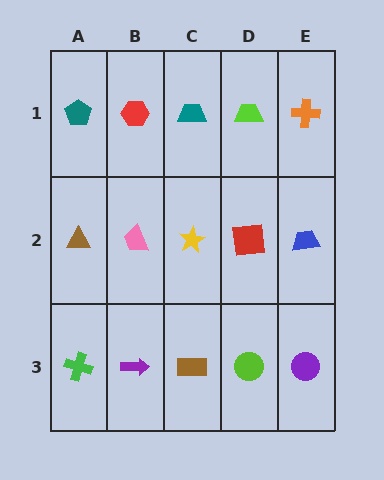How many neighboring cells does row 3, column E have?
2.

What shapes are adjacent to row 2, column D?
A lime trapezoid (row 1, column D), a lime circle (row 3, column D), a yellow star (row 2, column C), a blue trapezoid (row 2, column E).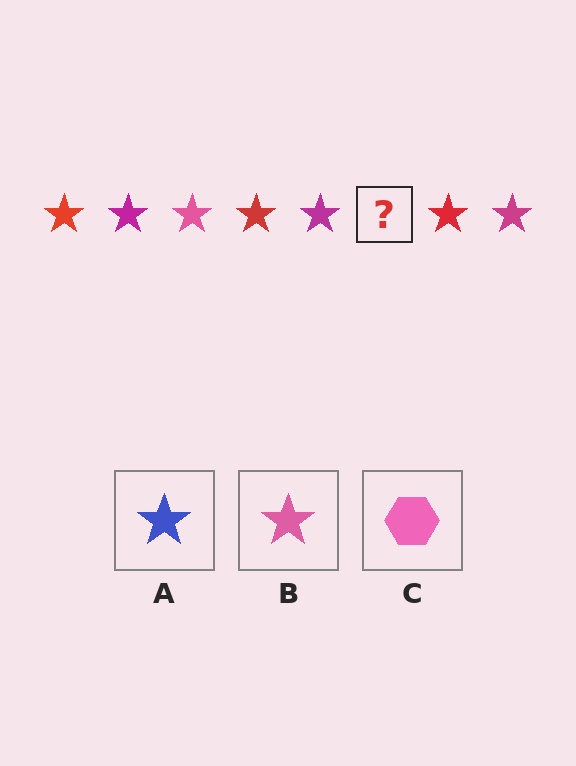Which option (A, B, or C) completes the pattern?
B.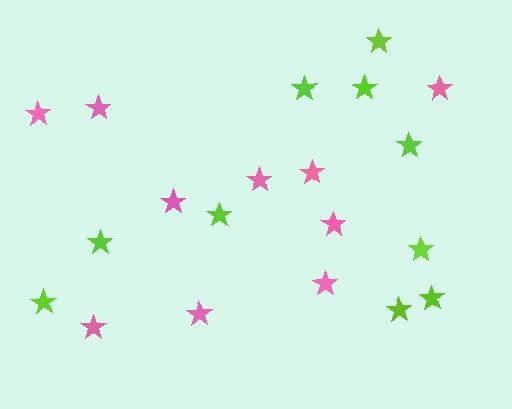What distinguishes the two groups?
There are 2 groups: one group of lime stars (10) and one group of pink stars (10).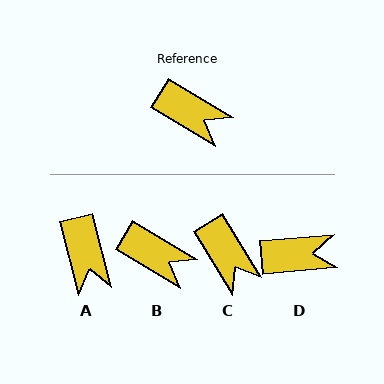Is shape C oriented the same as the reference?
No, it is off by about 27 degrees.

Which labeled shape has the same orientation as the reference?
B.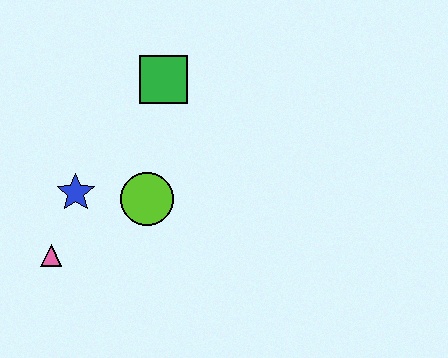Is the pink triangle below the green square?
Yes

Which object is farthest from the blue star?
The green square is farthest from the blue star.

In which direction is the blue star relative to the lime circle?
The blue star is to the left of the lime circle.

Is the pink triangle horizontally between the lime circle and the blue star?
No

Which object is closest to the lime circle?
The blue star is closest to the lime circle.